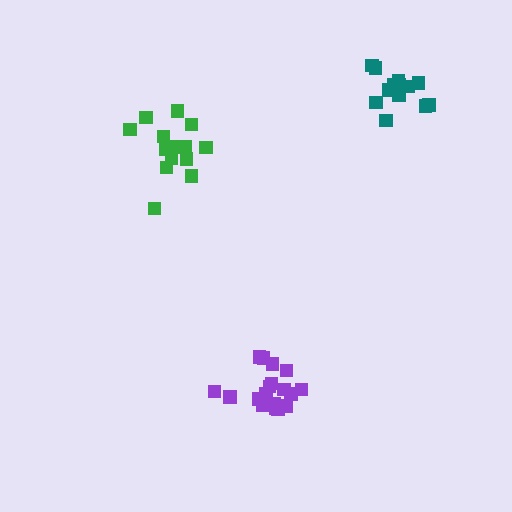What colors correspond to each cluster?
The clusters are colored: green, teal, purple.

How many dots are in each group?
Group 1: 15 dots, Group 2: 13 dots, Group 3: 18 dots (46 total).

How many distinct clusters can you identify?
There are 3 distinct clusters.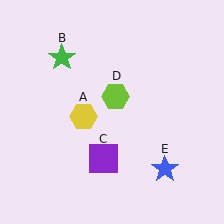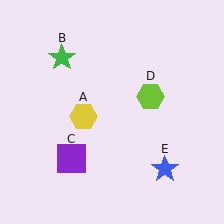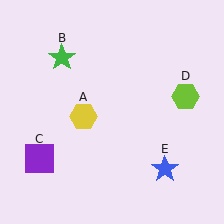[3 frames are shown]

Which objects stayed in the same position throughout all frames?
Yellow hexagon (object A) and green star (object B) and blue star (object E) remained stationary.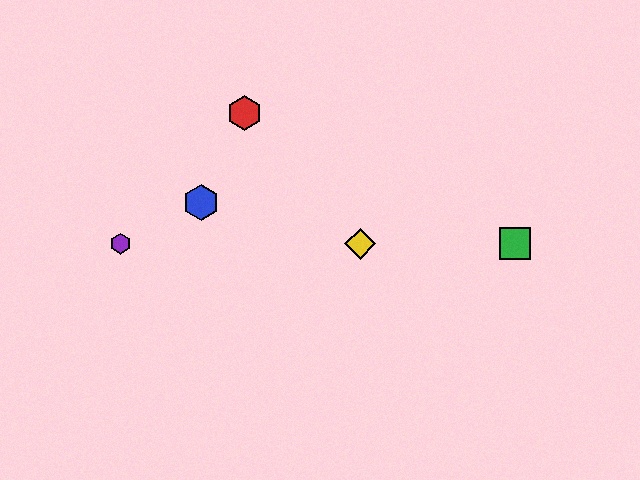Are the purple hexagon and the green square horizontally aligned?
Yes, both are at y≈244.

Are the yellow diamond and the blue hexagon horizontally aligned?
No, the yellow diamond is at y≈244 and the blue hexagon is at y≈203.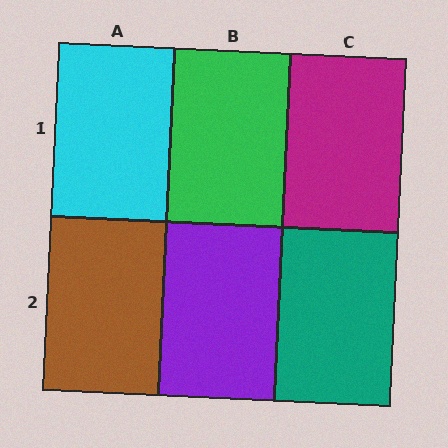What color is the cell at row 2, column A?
Brown.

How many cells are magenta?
1 cell is magenta.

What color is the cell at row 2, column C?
Teal.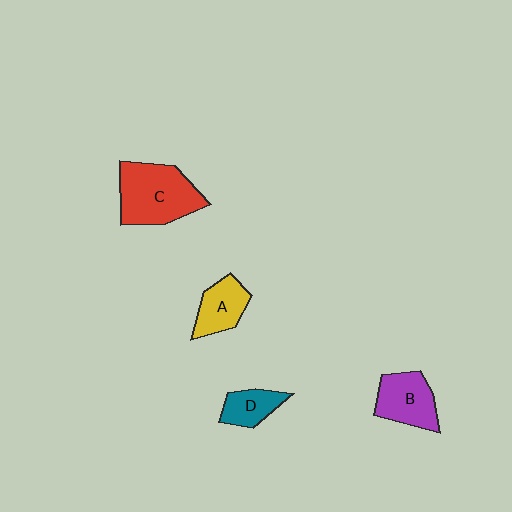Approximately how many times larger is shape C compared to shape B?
Approximately 1.5 times.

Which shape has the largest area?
Shape C (red).